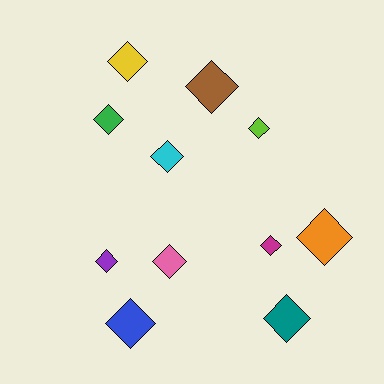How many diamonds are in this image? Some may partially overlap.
There are 11 diamonds.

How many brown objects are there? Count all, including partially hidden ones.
There is 1 brown object.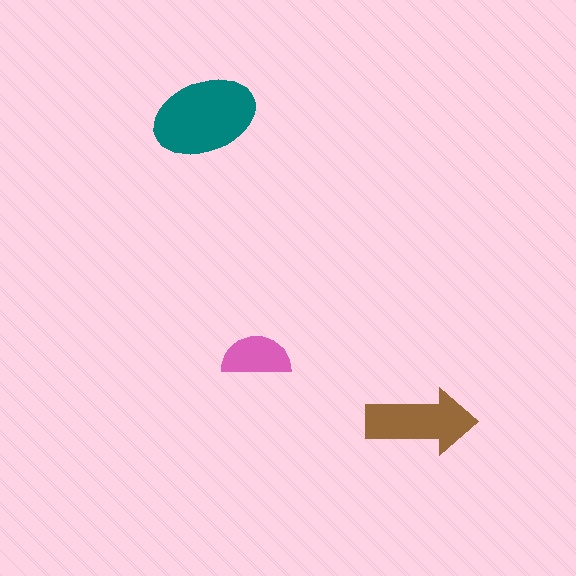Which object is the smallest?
The pink semicircle.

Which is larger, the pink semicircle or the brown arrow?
The brown arrow.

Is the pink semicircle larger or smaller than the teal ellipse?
Smaller.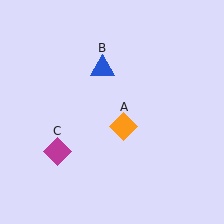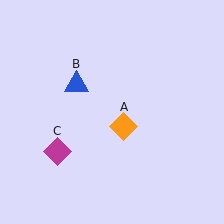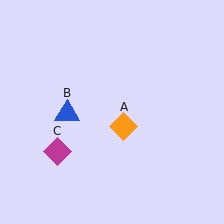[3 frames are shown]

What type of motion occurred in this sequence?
The blue triangle (object B) rotated counterclockwise around the center of the scene.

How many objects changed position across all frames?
1 object changed position: blue triangle (object B).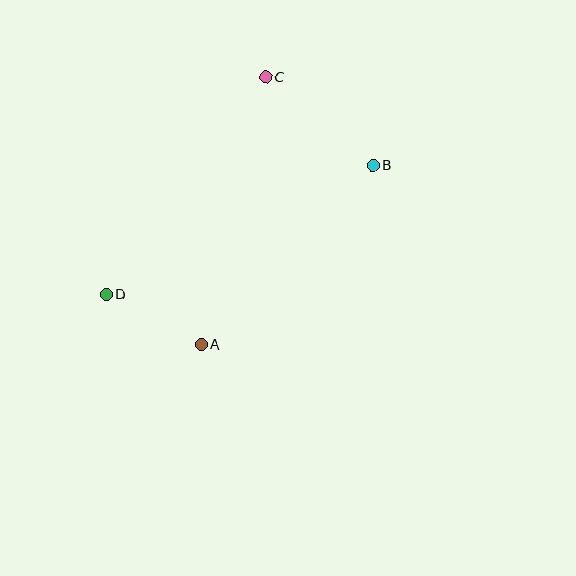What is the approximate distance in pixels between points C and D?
The distance between C and D is approximately 270 pixels.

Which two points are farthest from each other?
Points B and D are farthest from each other.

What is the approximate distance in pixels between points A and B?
The distance between A and B is approximately 248 pixels.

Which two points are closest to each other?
Points A and D are closest to each other.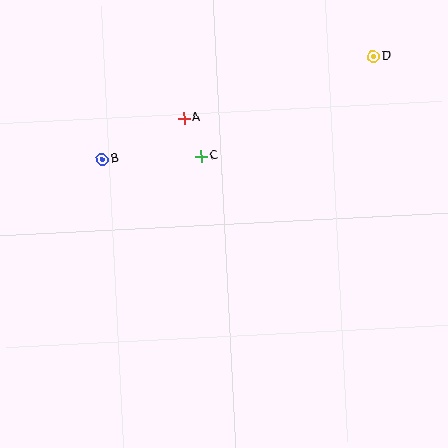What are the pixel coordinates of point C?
Point C is at (201, 156).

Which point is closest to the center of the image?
Point C at (201, 156) is closest to the center.